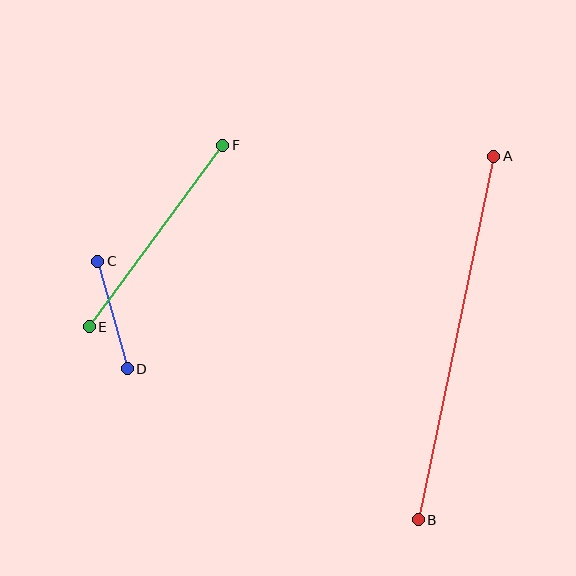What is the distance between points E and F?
The distance is approximately 225 pixels.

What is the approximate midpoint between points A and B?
The midpoint is at approximately (456, 338) pixels.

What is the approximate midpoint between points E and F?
The midpoint is at approximately (156, 236) pixels.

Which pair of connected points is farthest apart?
Points A and B are farthest apart.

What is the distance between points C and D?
The distance is approximately 111 pixels.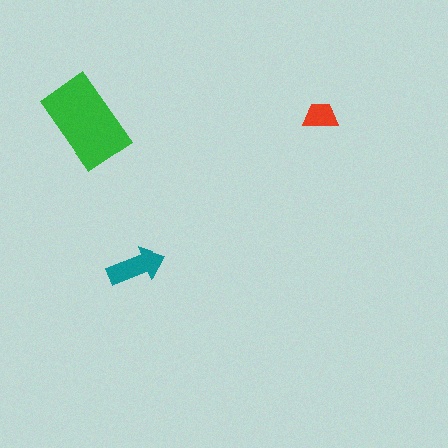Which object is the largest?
The green rectangle.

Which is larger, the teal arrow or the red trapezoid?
The teal arrow.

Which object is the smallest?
The red trapezoid.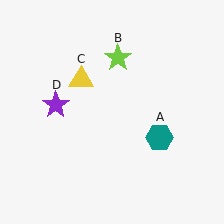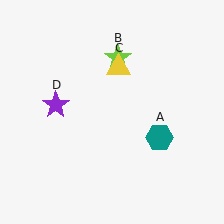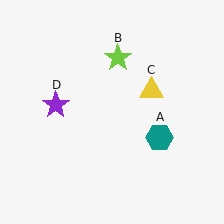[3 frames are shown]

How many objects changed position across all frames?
1 object changed position: yellow triangle (object C).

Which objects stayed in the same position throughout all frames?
Teal hexagon (object A) and lime star (object B) and purple star (object D) remained stationary.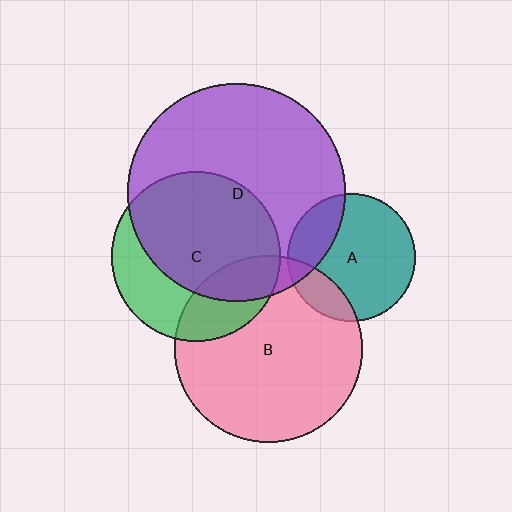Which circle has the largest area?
Circle D (purple).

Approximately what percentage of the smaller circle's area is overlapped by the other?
Approximately 25%.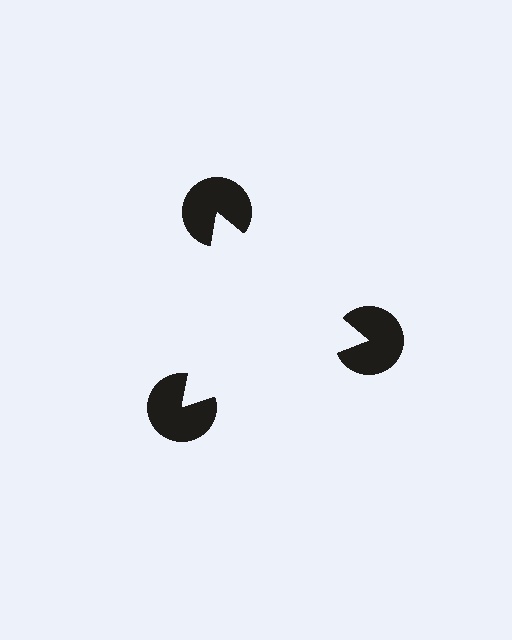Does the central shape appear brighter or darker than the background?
It typically appears slightly brighter than the background, even though no actual brightness change is drawn.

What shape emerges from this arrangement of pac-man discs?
An illusory triangle — its edges are inferred from the aligned wedge cuts in the pac-man discs, not physically drawn.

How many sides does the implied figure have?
3 sides.